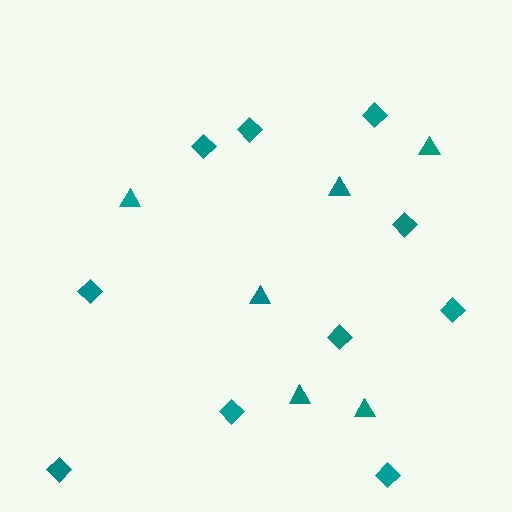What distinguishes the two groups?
There are 2 groups: one group of triangles (6) and one group of diamonds (10).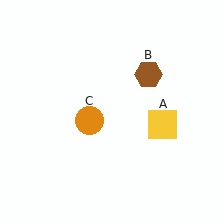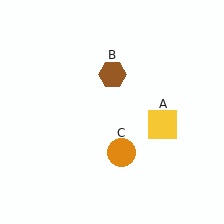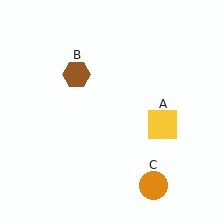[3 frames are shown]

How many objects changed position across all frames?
2 objects changed position: brown hexagon (object B), orange circle (object C).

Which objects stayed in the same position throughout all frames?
Yellow square (object A) remained stationary.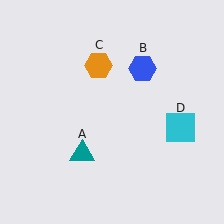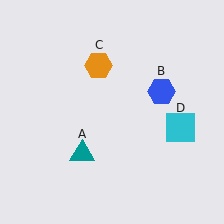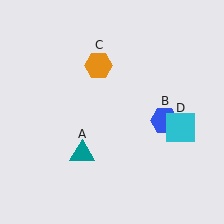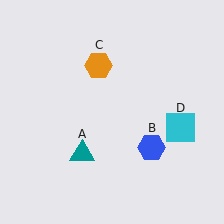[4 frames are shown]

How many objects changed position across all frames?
1 object changed position: blue hexagon (object B).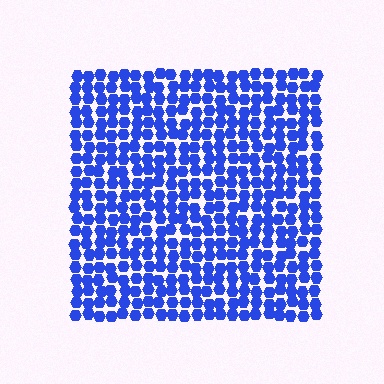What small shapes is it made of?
It is made of small hexagons.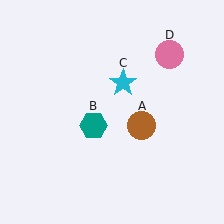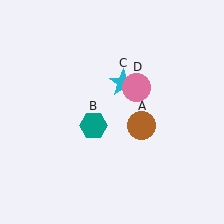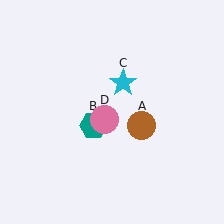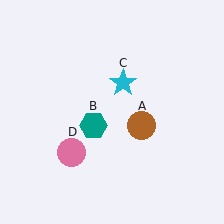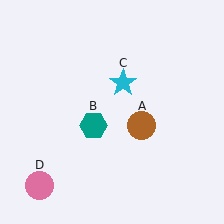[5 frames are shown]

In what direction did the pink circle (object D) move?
The pink circle (object D) moved down and to the left.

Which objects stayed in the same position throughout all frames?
Brown circle (object A) and teal hexagon (object B) and cyan star (object C) remained stationary.